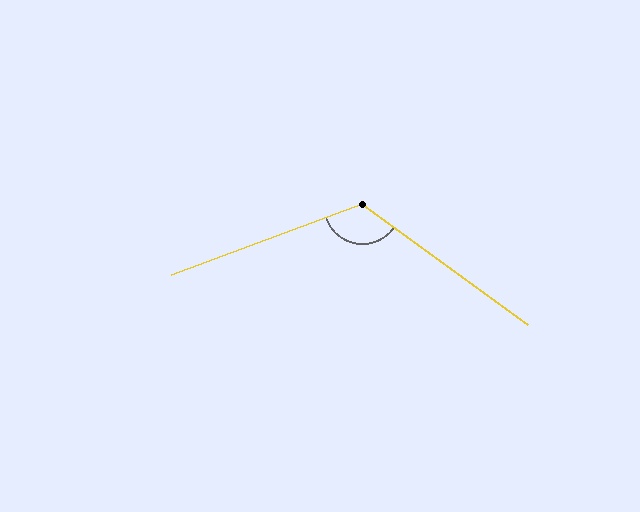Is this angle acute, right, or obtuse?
It is obtuse.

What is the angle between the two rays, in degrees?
Approximately 124 degrees.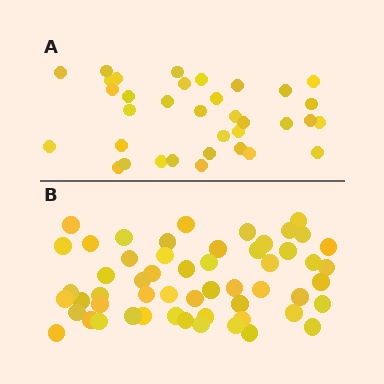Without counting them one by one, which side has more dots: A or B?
Region B (the bottom region) has more dots.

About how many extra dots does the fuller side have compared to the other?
Region B has approximately 20 more dots than region A.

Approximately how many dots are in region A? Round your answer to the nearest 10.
About 40 dots. (The exact count is 35, which rounds to 40.)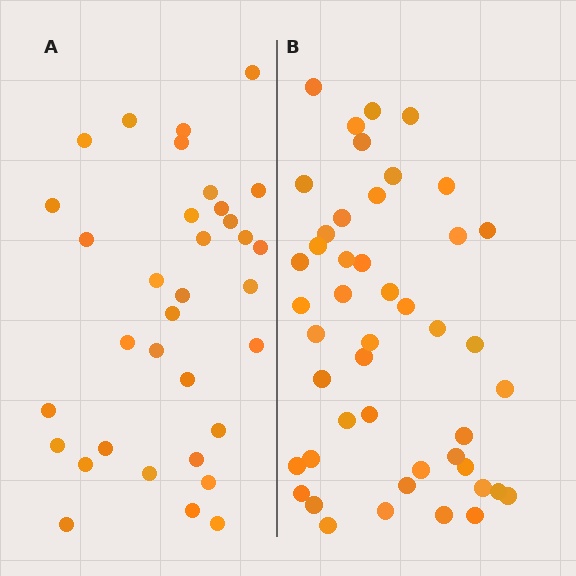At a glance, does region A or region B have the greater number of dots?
Region B (the right region) has more dots.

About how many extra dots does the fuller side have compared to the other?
Region B has roughly 12 or so more dots than region A.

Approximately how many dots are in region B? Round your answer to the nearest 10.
About 50 dots. (The exact count is 46, which rounds to 50.)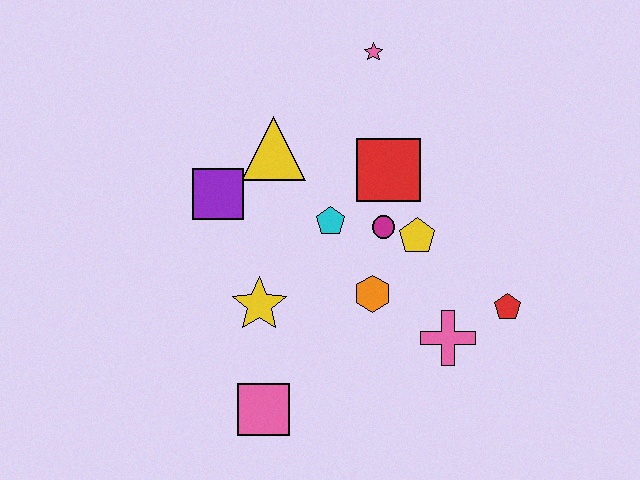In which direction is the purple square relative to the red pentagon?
The purple square is to the left of the red pentagon.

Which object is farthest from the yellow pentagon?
The pink square is farthest from the yellow pentagon.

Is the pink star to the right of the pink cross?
No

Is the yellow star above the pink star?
No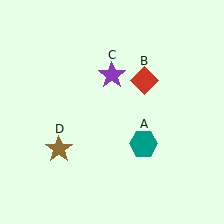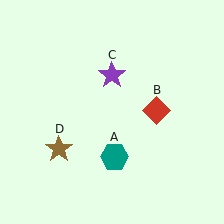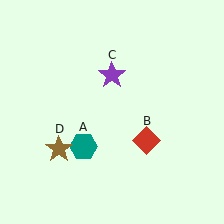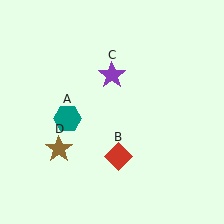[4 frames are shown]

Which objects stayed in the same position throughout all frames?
Purple star (object C) and brown star (object D) remained stationary.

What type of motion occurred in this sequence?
The teal hexagon (object A), red diamond (object B) rotated clockwise around the center of the scene.